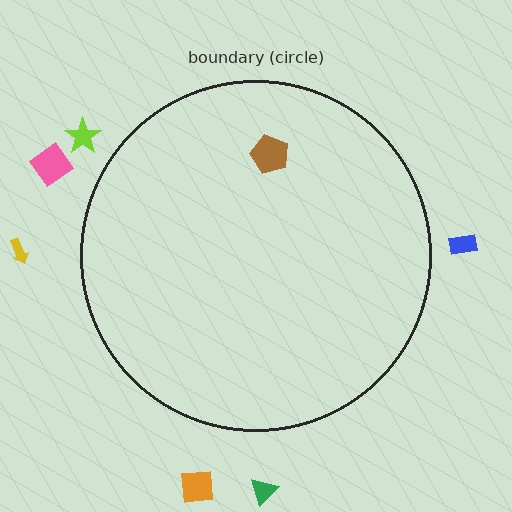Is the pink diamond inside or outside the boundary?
Outside.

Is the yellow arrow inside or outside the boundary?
Outside.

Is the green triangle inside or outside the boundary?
Outside.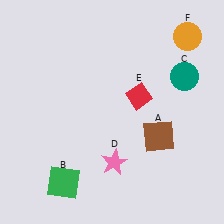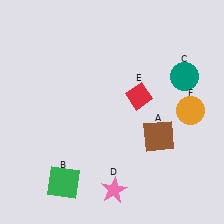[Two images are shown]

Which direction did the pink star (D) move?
The pink star (D) moved down.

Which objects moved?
The objects that moved are: the pink star (D), the orange circle (F).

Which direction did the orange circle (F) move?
The orange circle (F) moved down.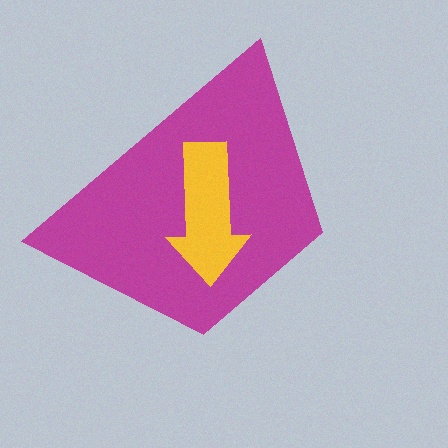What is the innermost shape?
The yellow arrow.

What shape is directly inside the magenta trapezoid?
The yellow arrow.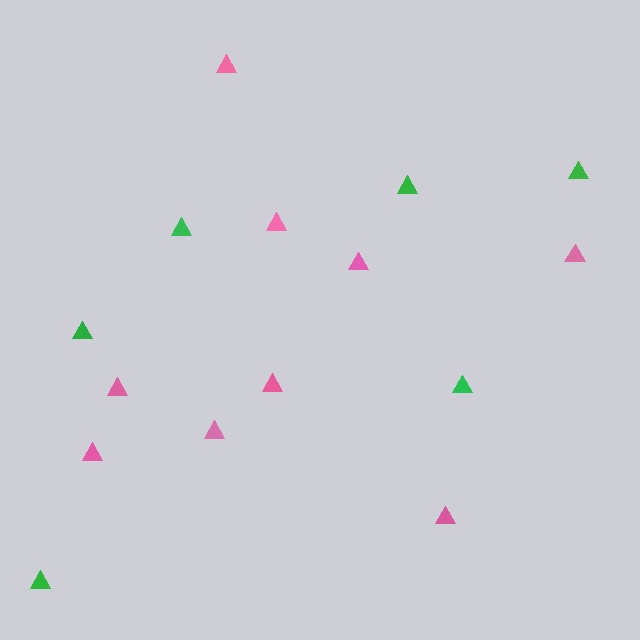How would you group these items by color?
There are 2 groups: one group of green triangles (6) and one group of pink triangles (9).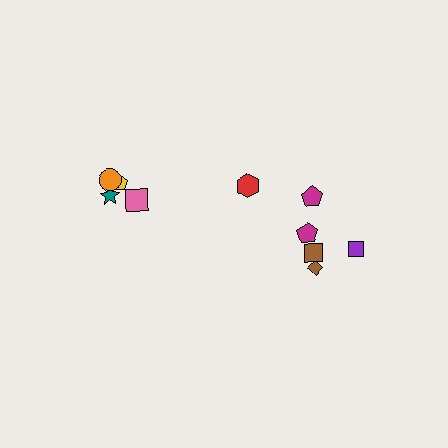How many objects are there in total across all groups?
There are 10 objects.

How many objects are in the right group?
There are 6 objects.